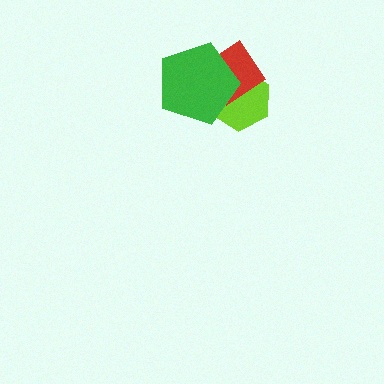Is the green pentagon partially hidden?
No, no other shape covers it.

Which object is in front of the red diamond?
The green pentagon is in front of the red diamond.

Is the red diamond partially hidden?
Yes, it is partially covered by another shape.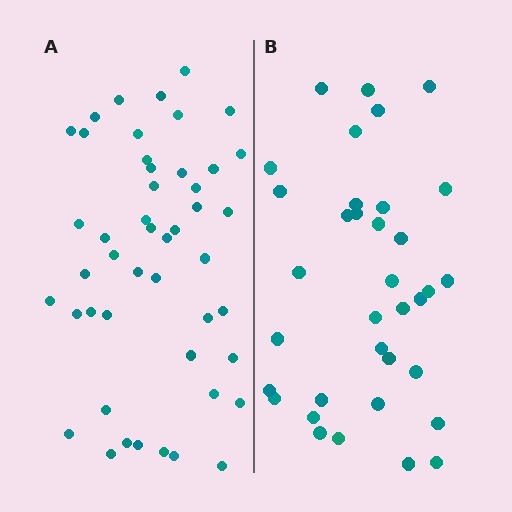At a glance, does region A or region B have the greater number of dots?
Region A (the left region) has more dots.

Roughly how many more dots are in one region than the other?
Region A has roughly 12 or so more dots than region B.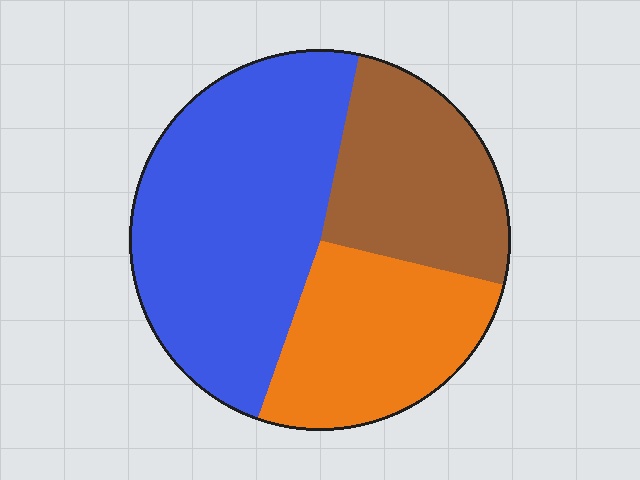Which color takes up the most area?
Blue, at roughly 50%.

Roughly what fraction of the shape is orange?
Orange covers roughly 25% of the shape.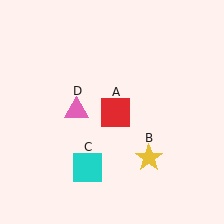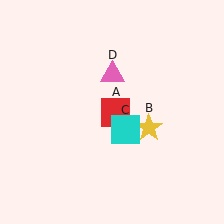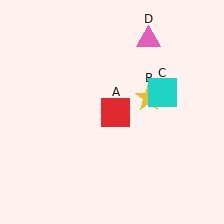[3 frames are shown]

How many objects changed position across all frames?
3 objects changed position: yellow star (object B), cyan square (object C), pink triangle (object D).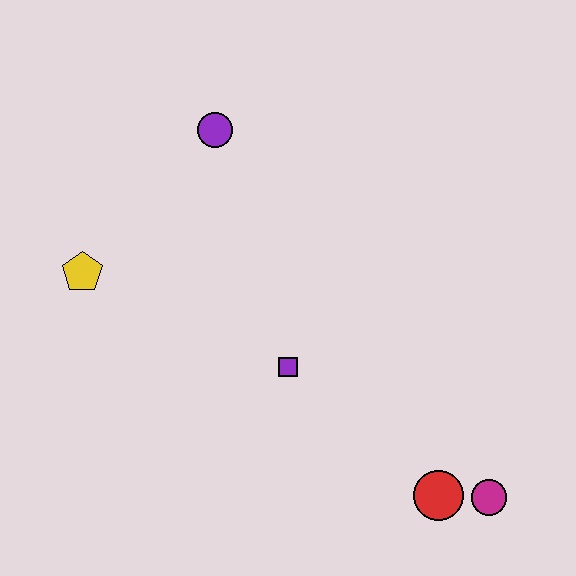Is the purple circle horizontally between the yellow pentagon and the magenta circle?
Yes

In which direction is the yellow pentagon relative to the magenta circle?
The yellow pentagon is to the left of the magenta circle.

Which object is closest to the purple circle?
The yellow pentagon is closest to the purple circle.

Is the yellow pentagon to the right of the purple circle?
No